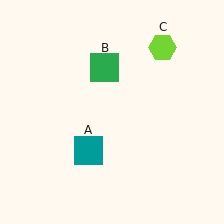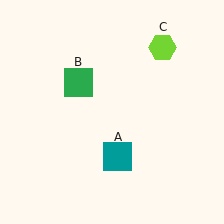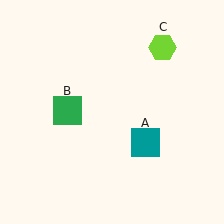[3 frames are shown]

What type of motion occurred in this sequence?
The teal square (object A), green square (object B) rotated counterclockwise around the center of the scene.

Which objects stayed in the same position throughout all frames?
Lime hexagon (object C) remained stationary.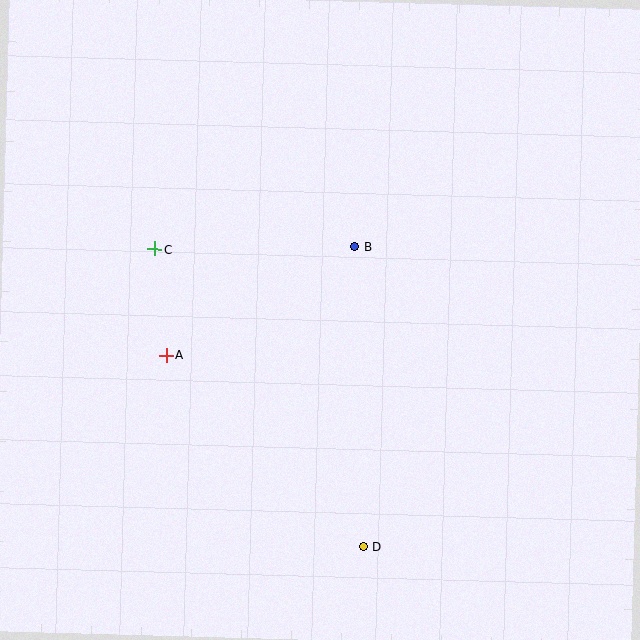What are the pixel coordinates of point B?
Point B is at (355, 247).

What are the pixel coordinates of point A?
Point A is at (166, 355).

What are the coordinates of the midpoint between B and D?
The midpoint between B and D is at (359, 397).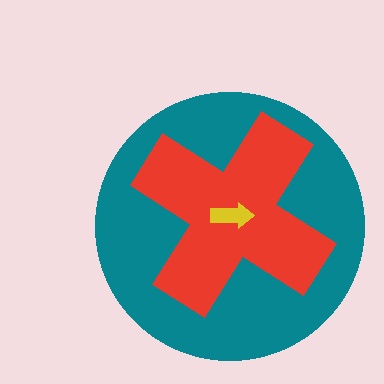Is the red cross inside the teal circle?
Yes.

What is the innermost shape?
The yellow arrow.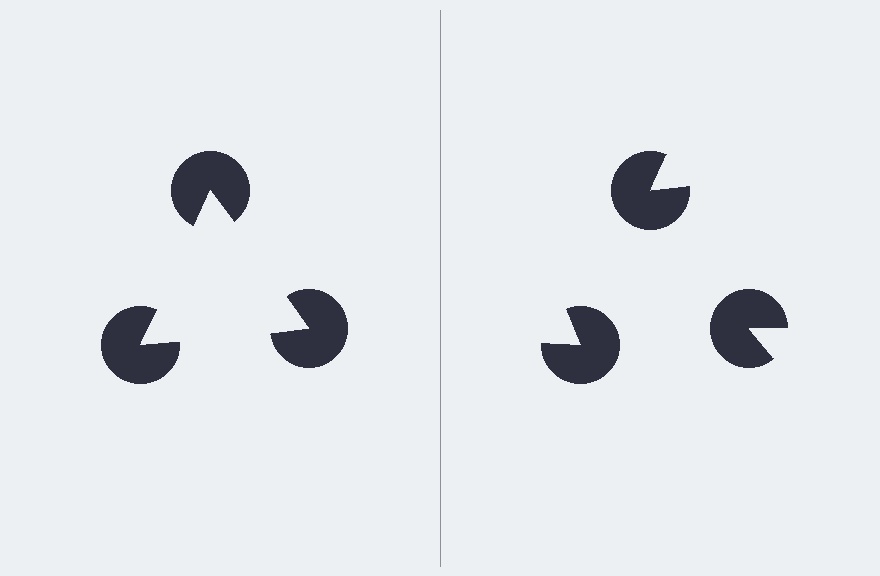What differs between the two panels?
The pac-man discs are positioned identically on both sides; only the wedge orientations differ. On the left they align to a triangle; on the right they are misaligned.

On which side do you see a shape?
An illusory triangle appears on the left side. On the right side the wedge cuts are rotated, so no coherent shape forms.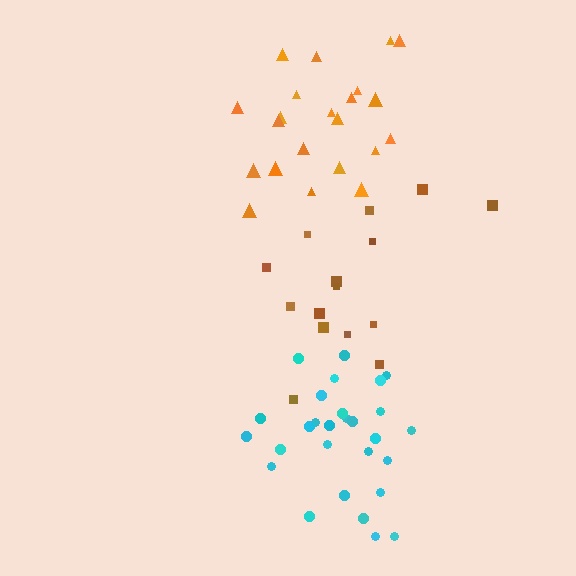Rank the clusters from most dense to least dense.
cyan, orange, brown.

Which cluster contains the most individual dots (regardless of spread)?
Cyan (28).